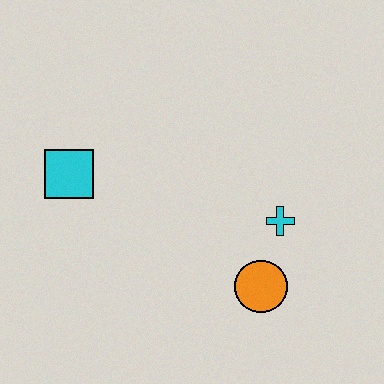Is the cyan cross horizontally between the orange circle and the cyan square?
No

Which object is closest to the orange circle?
The cyan cross is closest to the orange circle.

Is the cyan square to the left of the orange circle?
Yes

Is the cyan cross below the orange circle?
No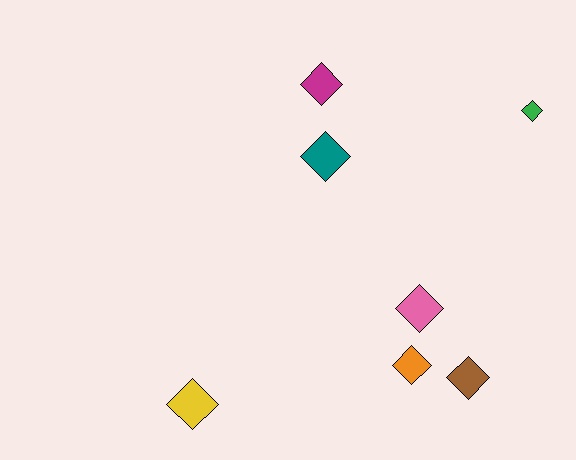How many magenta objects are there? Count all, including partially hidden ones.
There is 1 magenta object.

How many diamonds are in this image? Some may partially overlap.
There are 7 diamonds.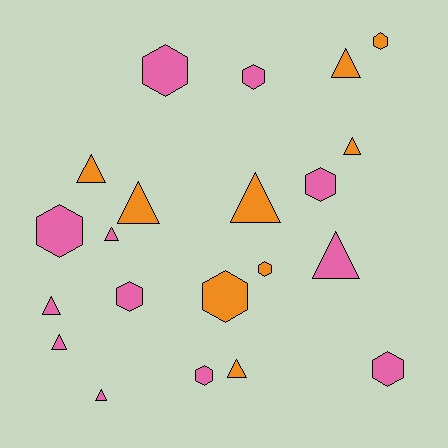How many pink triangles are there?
There are 5 pink triangles.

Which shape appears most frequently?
Triangle, with 11 objects.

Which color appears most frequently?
Pink, with 12 objects.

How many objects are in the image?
There are 21 objects.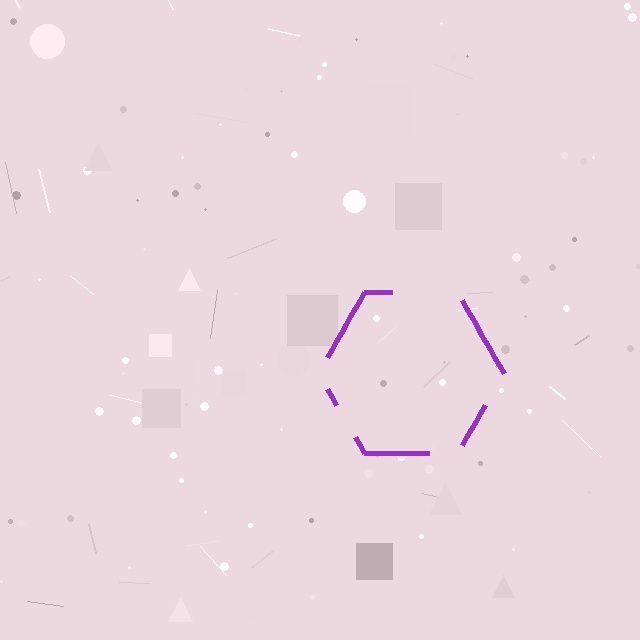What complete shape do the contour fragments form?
The contour fragments form a hexagon.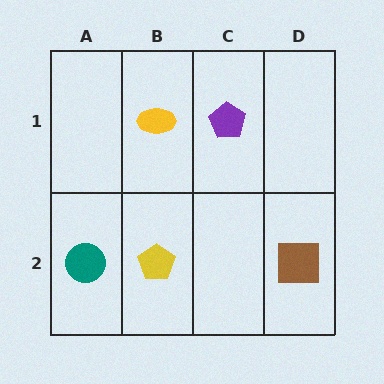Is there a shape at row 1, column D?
No, that cell is empty.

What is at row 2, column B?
A yellow pentagon.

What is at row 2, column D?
A brown square.